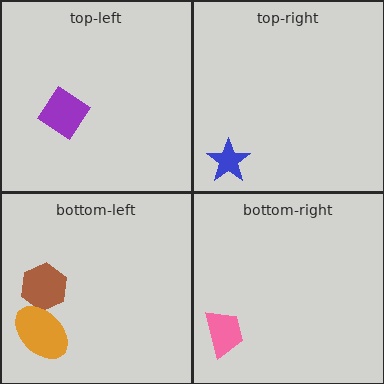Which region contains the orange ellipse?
The bottom-left region.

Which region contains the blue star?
The top-right region.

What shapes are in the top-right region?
The blue star.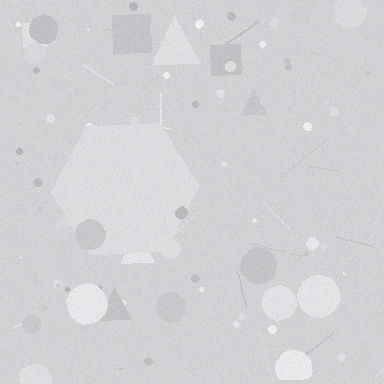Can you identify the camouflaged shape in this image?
The camouflaged shape is a hexagon.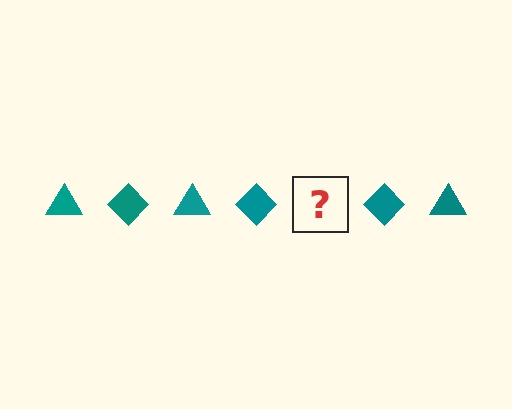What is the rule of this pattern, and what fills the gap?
The rule is that the pattern cycles through triangle, diamond shapes in teal. The gap should be filled with a teal triangle.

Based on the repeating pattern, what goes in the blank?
The blank should be a teal triangle.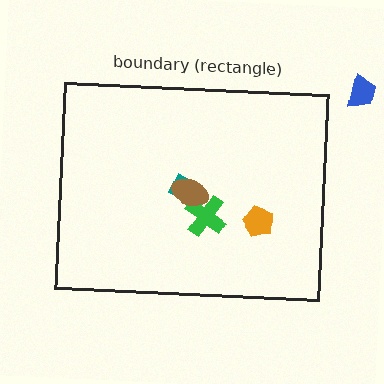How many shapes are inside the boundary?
4 inside, 1 outside.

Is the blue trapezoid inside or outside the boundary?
Outside.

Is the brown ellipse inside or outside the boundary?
Inside.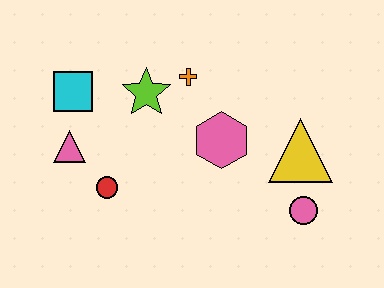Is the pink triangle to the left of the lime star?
Yes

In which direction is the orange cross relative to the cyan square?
The orange cross is to the right of the cyan square.